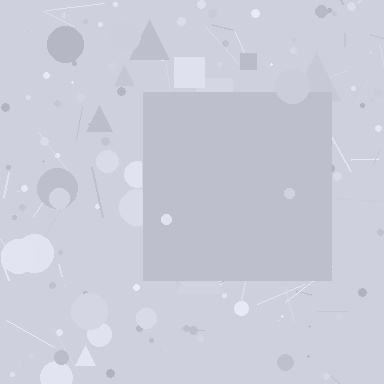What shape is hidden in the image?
A square is hidden in the image.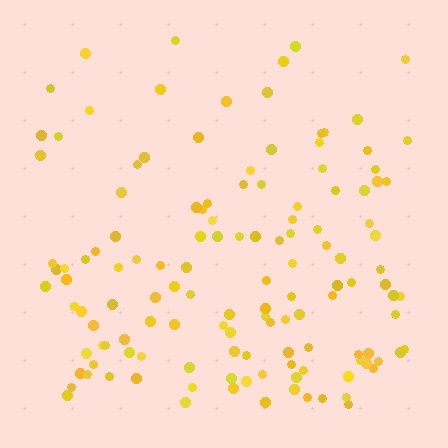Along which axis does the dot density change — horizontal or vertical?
Vertical.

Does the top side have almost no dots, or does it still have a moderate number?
Still a moderate number, just noticeably fewer than the bottom.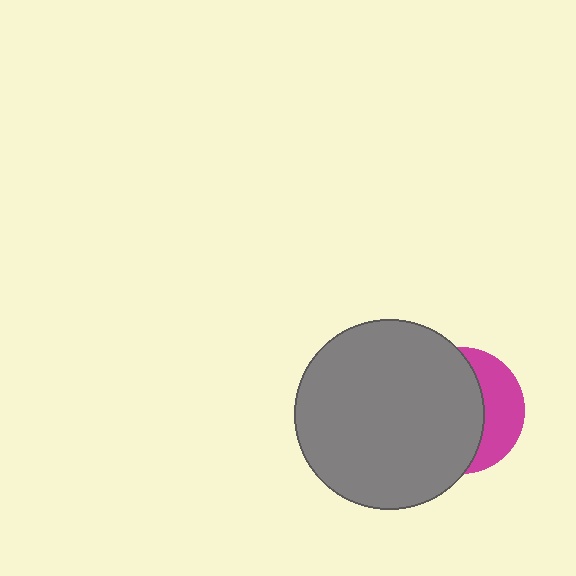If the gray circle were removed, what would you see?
You would see the complete magenta circle.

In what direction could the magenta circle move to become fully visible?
The magenta circle could move right. That would shift it out from behind the gray circle entirely.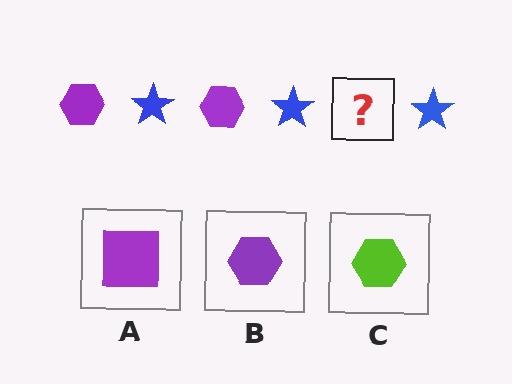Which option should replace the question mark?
Option B.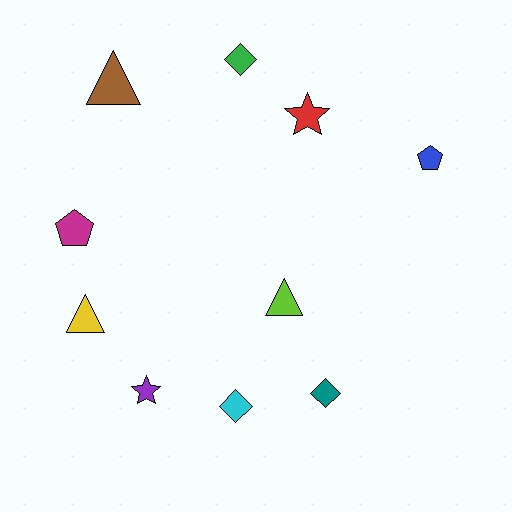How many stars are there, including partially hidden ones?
There are 2 stars.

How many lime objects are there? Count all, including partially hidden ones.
There is 1 lime object.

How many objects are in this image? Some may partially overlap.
There are 10 objects.